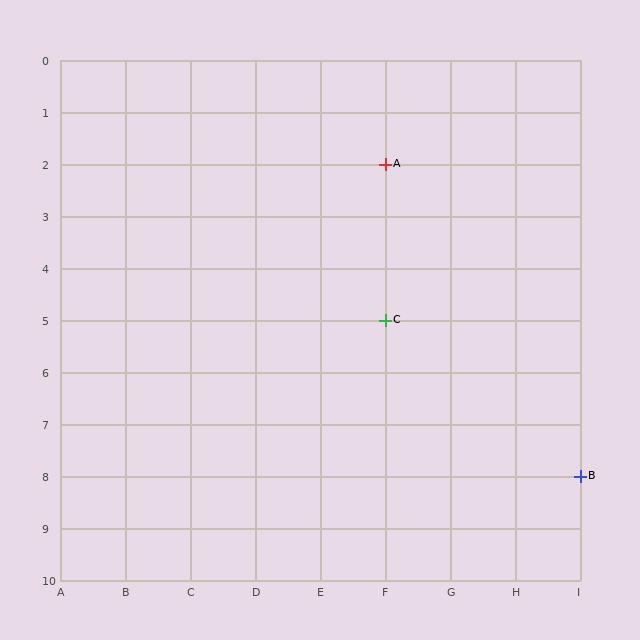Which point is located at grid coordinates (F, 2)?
Point A is at (F, 2).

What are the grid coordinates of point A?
Point A is at grid coordinates (F, 2).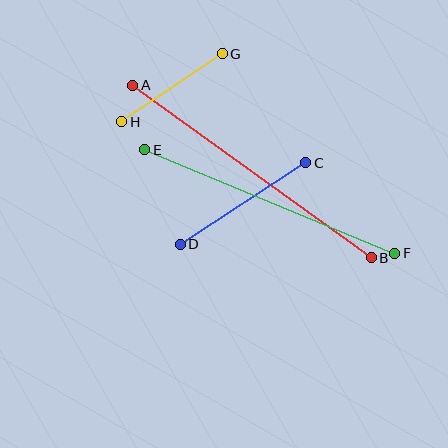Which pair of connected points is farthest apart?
Points A and B are farthest apart.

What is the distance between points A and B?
The distance is approximately 294 pixels.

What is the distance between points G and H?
The distance is approximately 121 pixels.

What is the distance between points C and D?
The distance is approximately 150 pixels.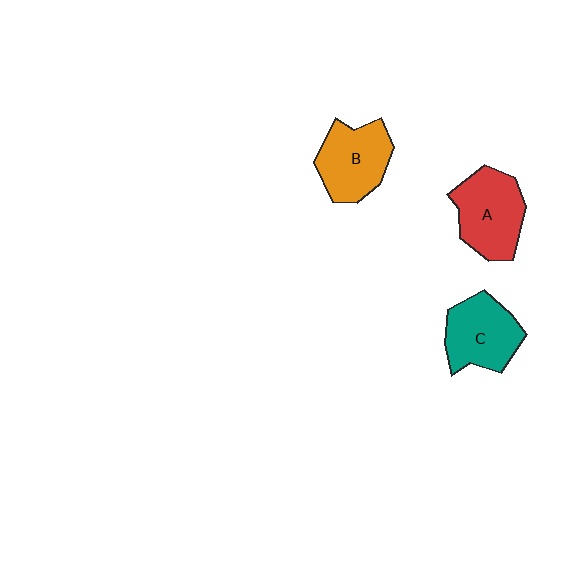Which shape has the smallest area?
Shape C (teal).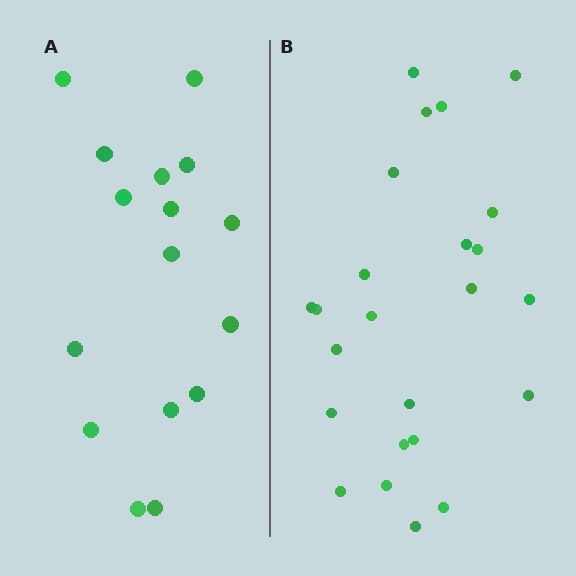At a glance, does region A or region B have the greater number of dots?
Region B (the right region) has more dots.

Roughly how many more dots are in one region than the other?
Region B has roughly 8 or so more dots than region A.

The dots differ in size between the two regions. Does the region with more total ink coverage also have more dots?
No. Region A has more total ink coverage because its dots are larger, but region B actually contains more individual dots. Total area can be misleading — the number of items is what matters here.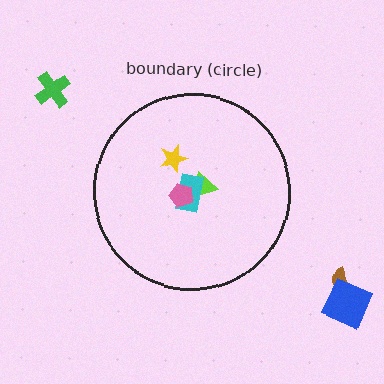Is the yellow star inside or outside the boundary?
Inside.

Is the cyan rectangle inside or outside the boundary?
Inside.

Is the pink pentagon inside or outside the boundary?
Inside.